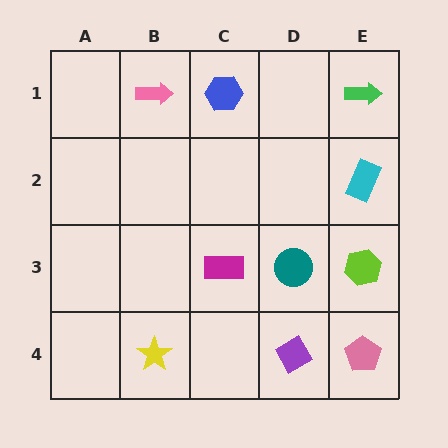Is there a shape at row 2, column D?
No, that cell is empty.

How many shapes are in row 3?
3 shapes.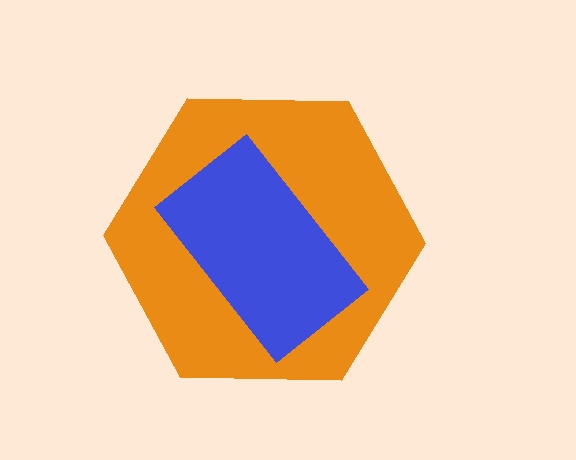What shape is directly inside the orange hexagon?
The blue rectangle.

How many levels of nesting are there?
2.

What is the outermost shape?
The orange hexagon.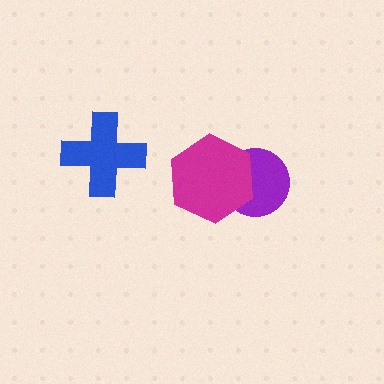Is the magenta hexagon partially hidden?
No, no other shape covers it.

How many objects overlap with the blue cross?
0 objects overlap with the blue cross.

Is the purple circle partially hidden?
Yes, it is partially covered by another shape.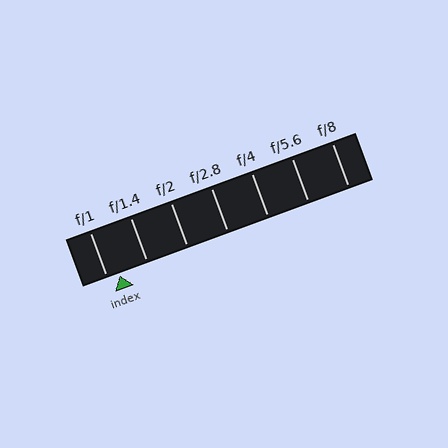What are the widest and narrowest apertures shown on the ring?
The widest aperture shown is f/1 and the narrowest is f/8.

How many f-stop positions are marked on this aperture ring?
There are 7 f-stop positions marked.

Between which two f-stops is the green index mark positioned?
The index mark is between f/1 and f/1.4.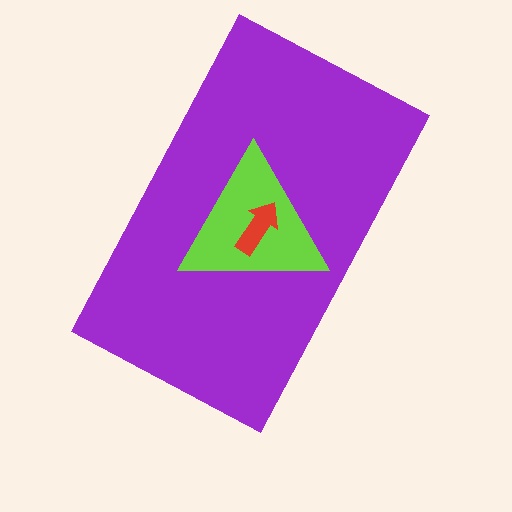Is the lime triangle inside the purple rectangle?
Yes.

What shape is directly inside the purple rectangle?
The lime triangle.